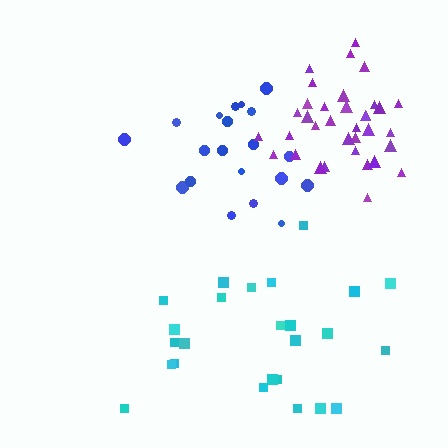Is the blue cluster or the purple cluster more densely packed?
Purple.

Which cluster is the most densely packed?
Purple.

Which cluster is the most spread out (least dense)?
Cyan.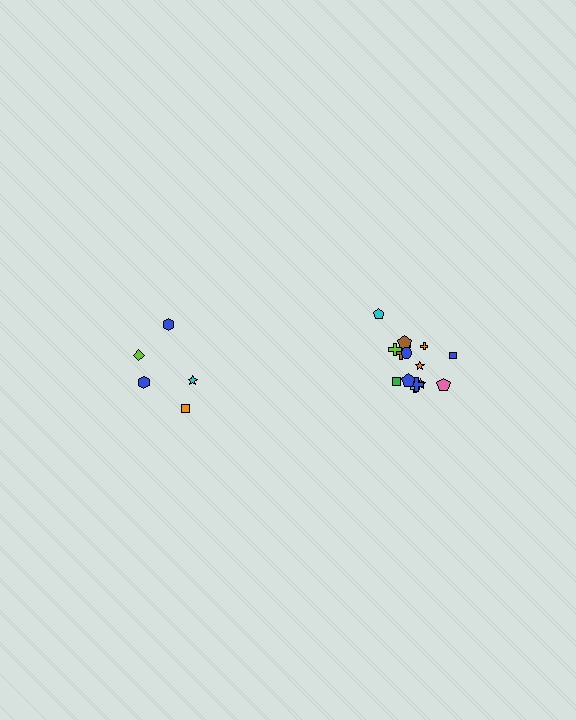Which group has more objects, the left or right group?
The right group.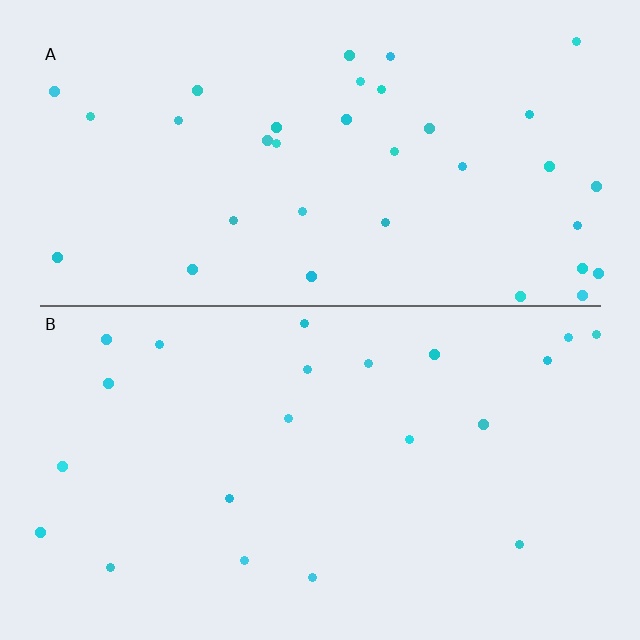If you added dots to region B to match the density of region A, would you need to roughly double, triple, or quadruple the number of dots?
Approximately double.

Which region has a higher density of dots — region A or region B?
A (the top).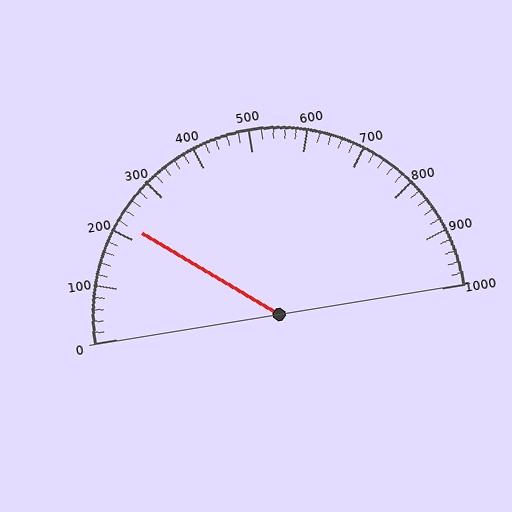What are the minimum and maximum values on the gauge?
The gauge ranges from 0 to 1000.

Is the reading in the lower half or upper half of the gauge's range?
The reading is in the lower half of the range (0 to 1000).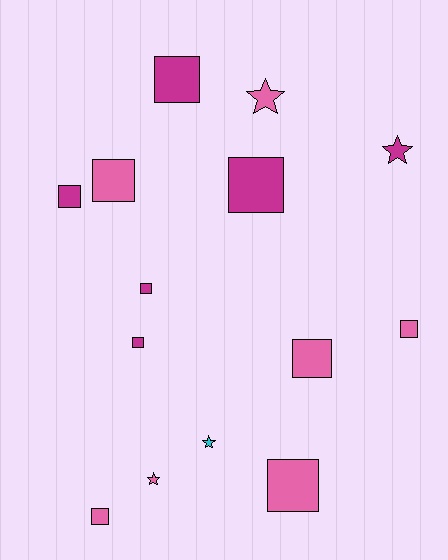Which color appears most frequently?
Pink, with 7 objects.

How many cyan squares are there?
There are no cyan squares.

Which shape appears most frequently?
Square, with 10 objects.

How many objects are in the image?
There are 14 objects.